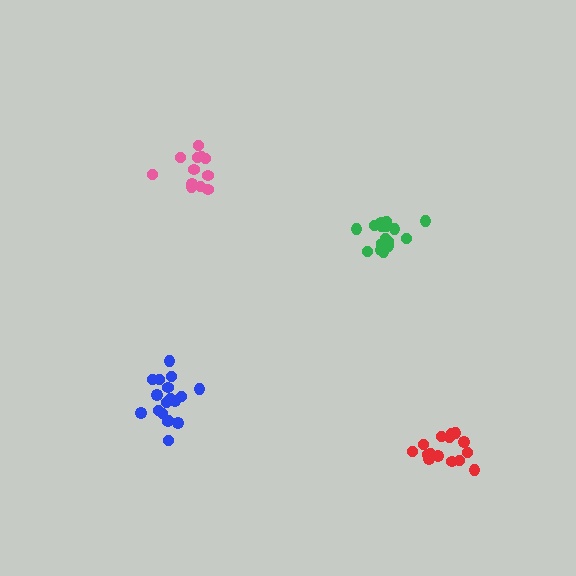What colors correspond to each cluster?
The clusters are colored: red, blue, green, pink.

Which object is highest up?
The pink cluster is topmost.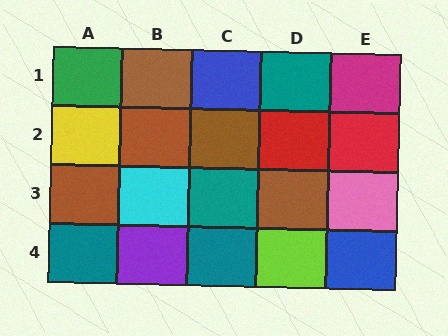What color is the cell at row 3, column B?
Cyan.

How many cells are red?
2 cells are red.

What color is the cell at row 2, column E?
Red.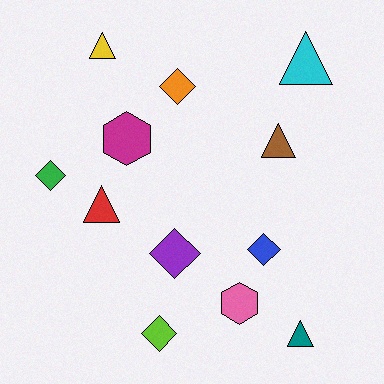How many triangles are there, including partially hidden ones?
There are 5 triangles.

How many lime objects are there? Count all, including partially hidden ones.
There is 1 lime object.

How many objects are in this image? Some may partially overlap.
There are 12 objects.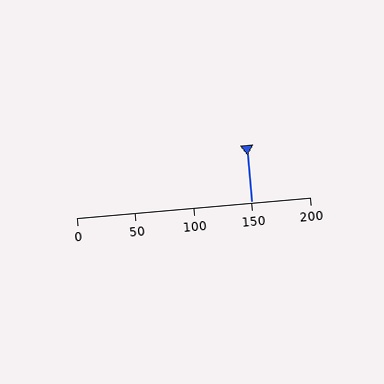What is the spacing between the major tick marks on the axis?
The major ticks are spaced 50 apart.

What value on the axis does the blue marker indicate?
The marker indicates approximately 150.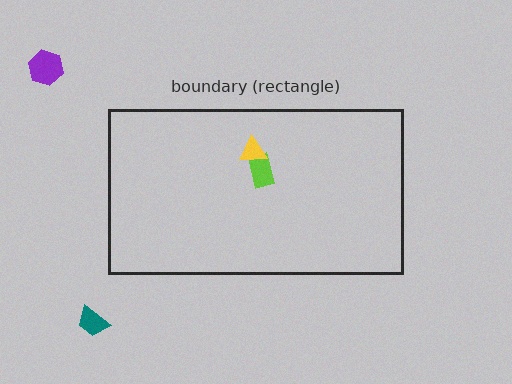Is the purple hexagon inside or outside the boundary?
Outside.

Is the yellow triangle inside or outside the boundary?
Inside.